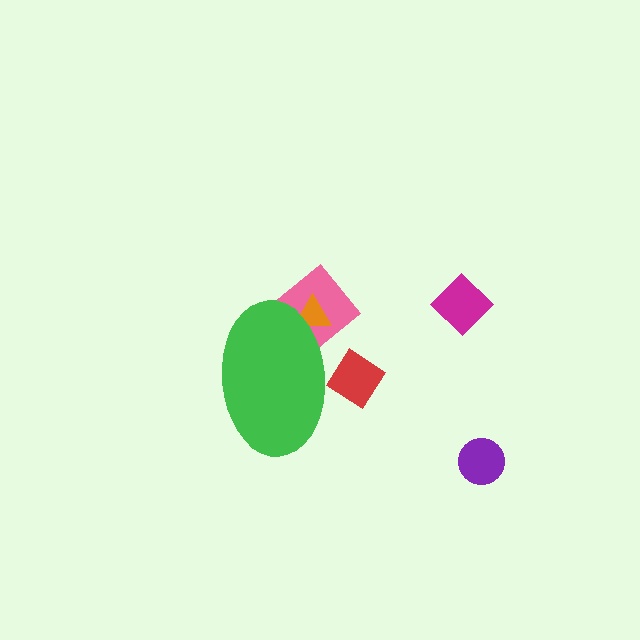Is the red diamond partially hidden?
Yes, the red diamond is partially hidden behind the green ellipse.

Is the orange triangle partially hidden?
Yes, the orange triangle is partially hidden behind the green ellipse.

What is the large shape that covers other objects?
A green ellipse.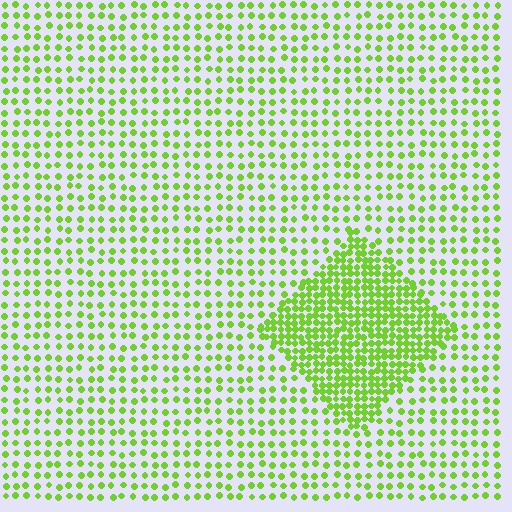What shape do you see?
I see a diamond.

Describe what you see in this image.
The image contains small lime elements arranged at two different densities. A diamond-shaped region is visible where the elements are more densely packed than the surrounding area.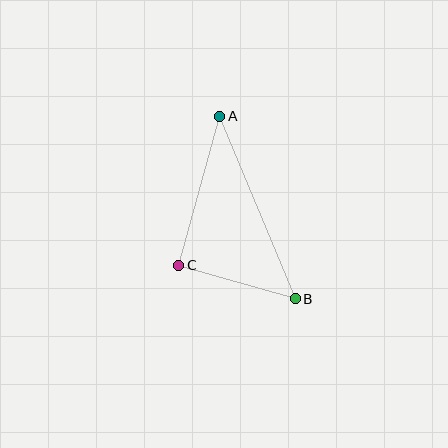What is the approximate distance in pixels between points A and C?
The distance between A and C is approximately 154 pixels.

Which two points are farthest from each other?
Points A and B are farthest from each other.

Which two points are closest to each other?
Points B and C are closest to each other.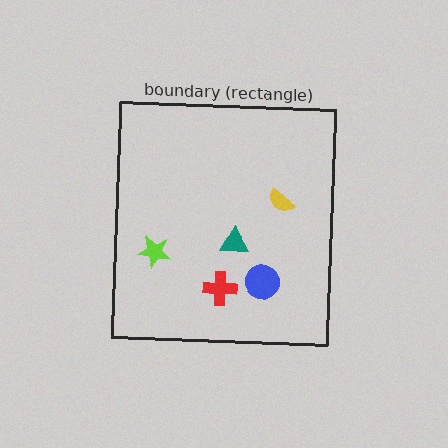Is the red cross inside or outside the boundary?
Inside.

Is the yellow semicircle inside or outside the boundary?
Inside.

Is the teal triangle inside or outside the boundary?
Inside.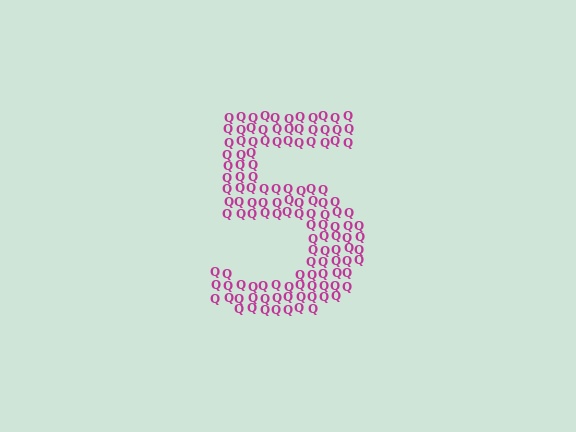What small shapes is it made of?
It is made of small letter Q's.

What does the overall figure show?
The overall figure shows the digit 5.